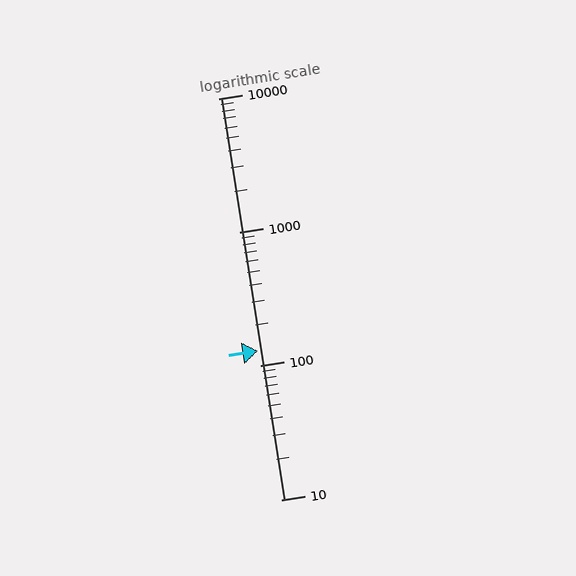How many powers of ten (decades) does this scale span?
The scale spans 3 decades, from 10 to 10000.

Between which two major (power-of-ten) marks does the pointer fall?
The pointer is between 100 and 1000.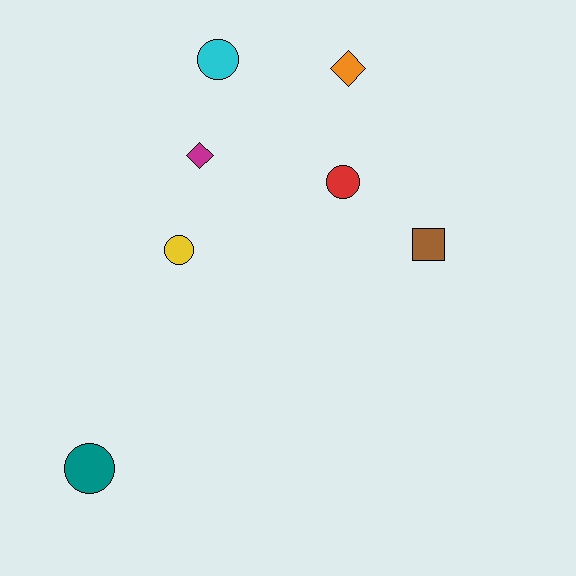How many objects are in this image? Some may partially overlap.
There are 7 objects.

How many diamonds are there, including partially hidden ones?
There are 2 diamonds.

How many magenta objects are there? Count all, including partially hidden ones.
There is 1 magenta object.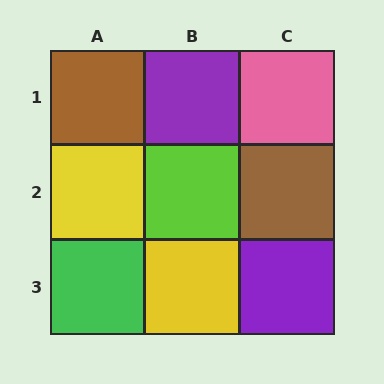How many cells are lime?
1 cell is lime.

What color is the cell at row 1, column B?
Purple.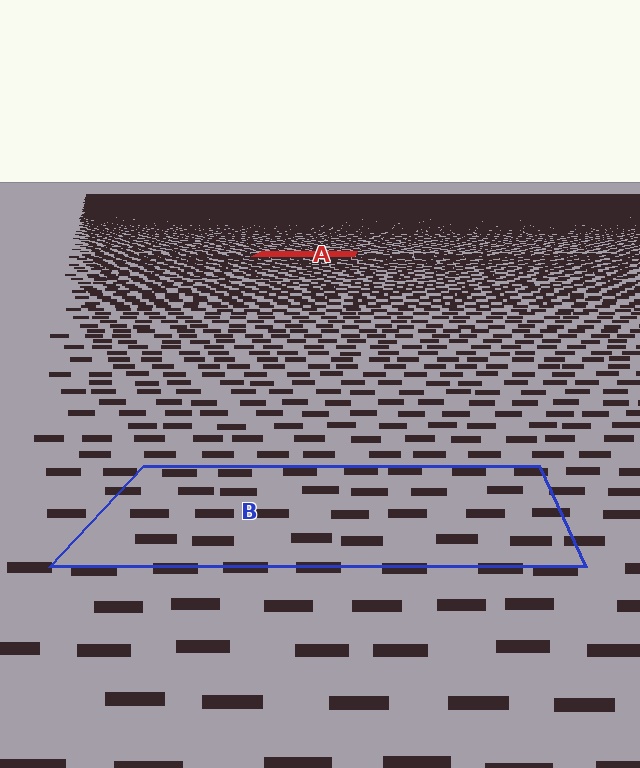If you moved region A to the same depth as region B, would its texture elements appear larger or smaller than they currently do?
They would appear larger. At a closer depth, the same texture elements are projected at a bigger on-screen size.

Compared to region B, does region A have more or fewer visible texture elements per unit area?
Region A has more texture elements per unit area — they are packed more densely because it is farther away.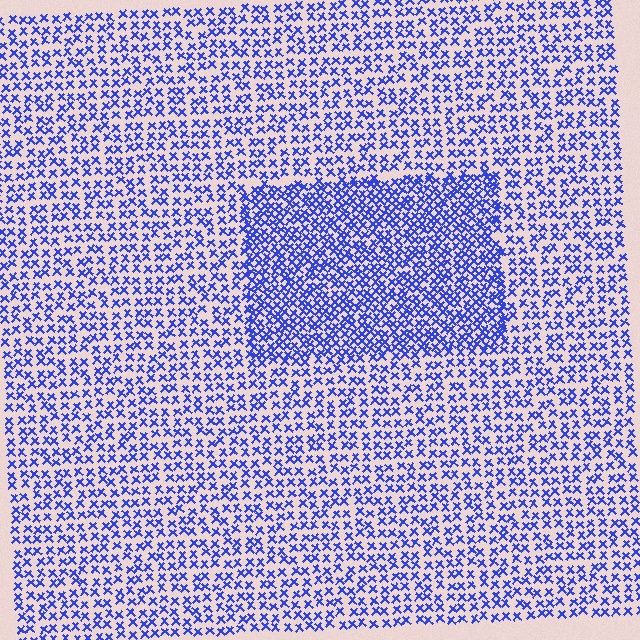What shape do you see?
I see a rectangle.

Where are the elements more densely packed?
The elements are more densely packed inside the rectangle boundary.